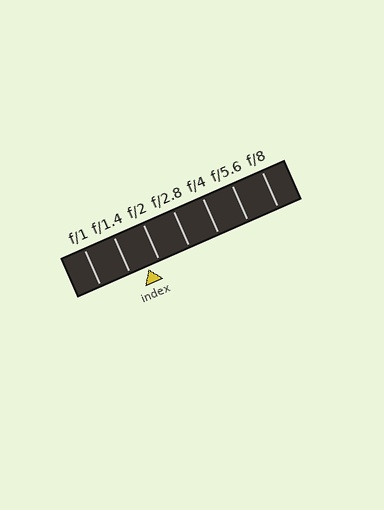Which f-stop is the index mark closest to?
The index mark is closest to f/2.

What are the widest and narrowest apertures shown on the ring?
The widest aperture shown is f/1 and the narrowest is f/8.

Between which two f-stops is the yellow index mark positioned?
The index mark is between f/1.4 and f/2.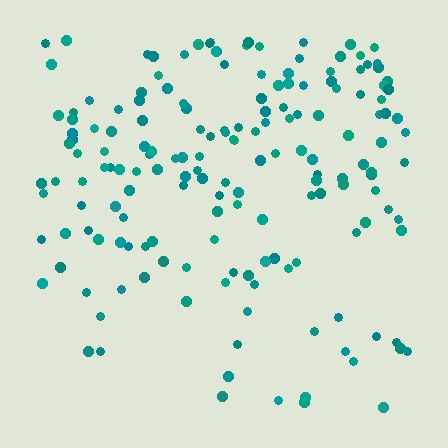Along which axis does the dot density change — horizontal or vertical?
Vertical.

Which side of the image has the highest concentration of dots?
The top.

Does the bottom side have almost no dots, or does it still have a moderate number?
Still a moderate number, just noticeably fewer than the top.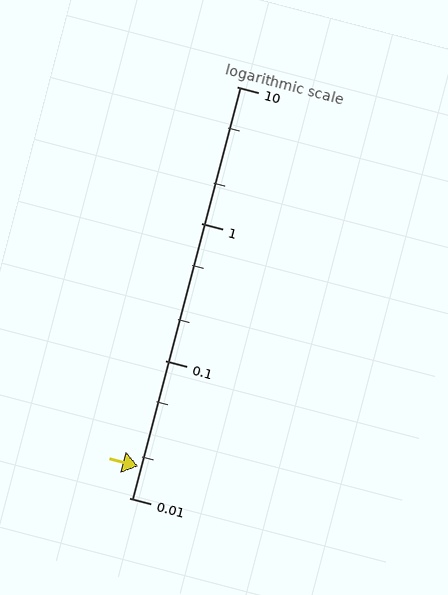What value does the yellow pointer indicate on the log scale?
The pointer indicates approximately 0.017.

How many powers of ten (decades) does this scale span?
The scale spans 3 decades, from 0.01 to 10.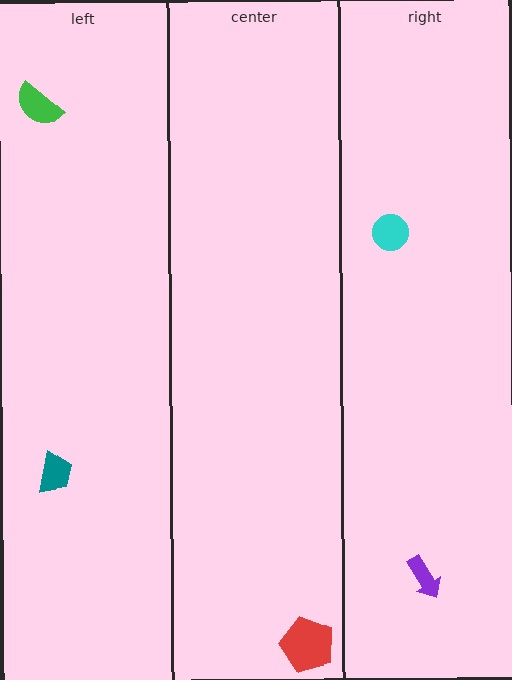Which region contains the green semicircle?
The left region.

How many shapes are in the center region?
1.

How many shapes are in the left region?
2.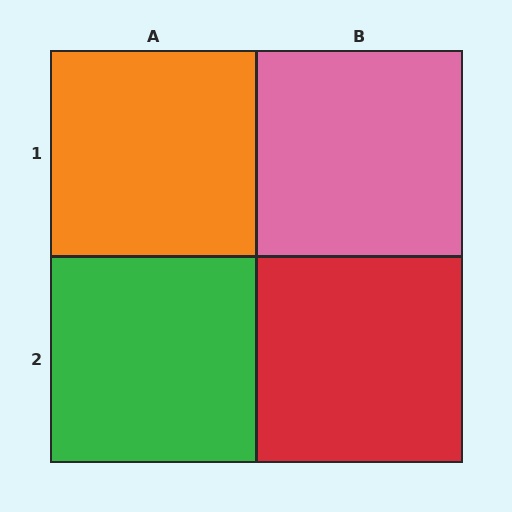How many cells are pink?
1 cell is pink.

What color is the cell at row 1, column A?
Orange.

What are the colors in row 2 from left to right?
Green, red.